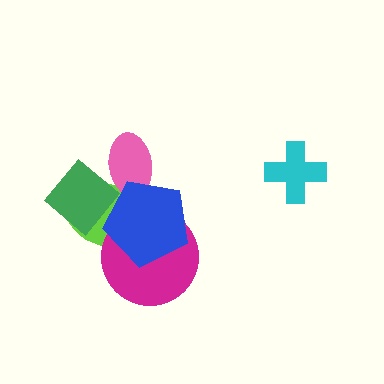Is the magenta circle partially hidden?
Yes, it is partially covered by another shape.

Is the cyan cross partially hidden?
No, no other shape covers it.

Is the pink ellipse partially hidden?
Yes, it is partially covered by another shape.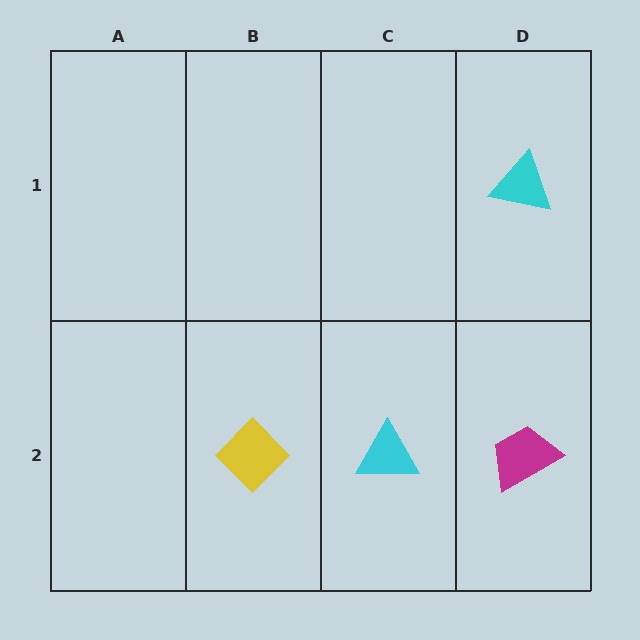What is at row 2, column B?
A yellow diamond.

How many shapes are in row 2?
3 shapes.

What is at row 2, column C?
A cyan triangle.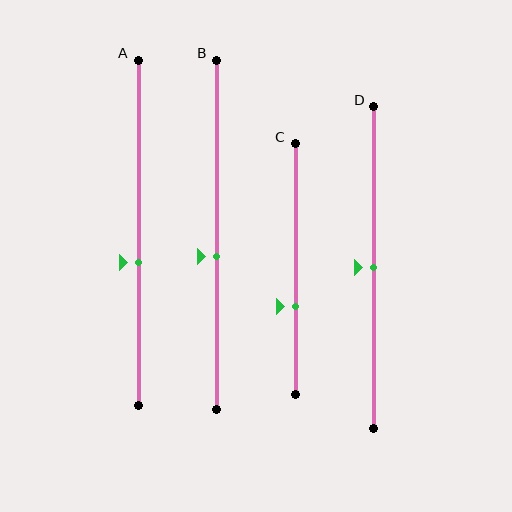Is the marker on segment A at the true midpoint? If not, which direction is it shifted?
No, the marker on segment A is shifted downward by about 9% of the segment length.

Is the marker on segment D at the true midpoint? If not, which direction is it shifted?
Yes, the marker on segment D is at the true midpoint.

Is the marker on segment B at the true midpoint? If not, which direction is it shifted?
No, the marker on segment B is shifted downward by about 6% of the segment length.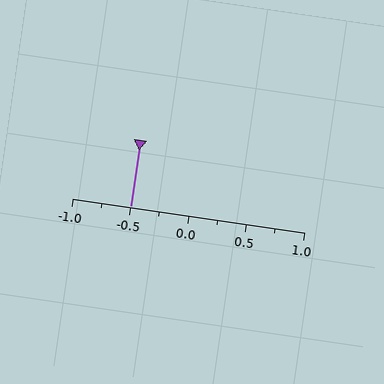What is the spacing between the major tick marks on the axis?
The major ticks are spaced 0.5 apart.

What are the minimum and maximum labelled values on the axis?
The axis runs from -1.0 to 1.0.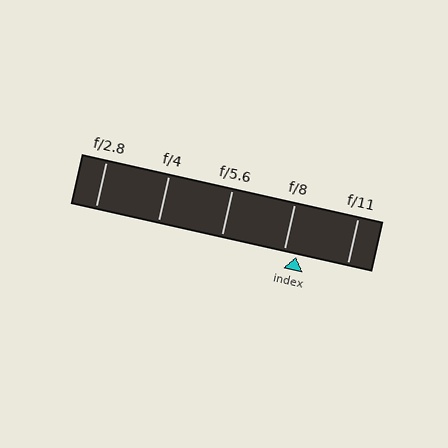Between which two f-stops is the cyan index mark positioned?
The index mark is between f/8 and f/11.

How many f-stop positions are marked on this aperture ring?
There are 5 f-stop positions marked.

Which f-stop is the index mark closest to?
The index mark is closest to f/8.